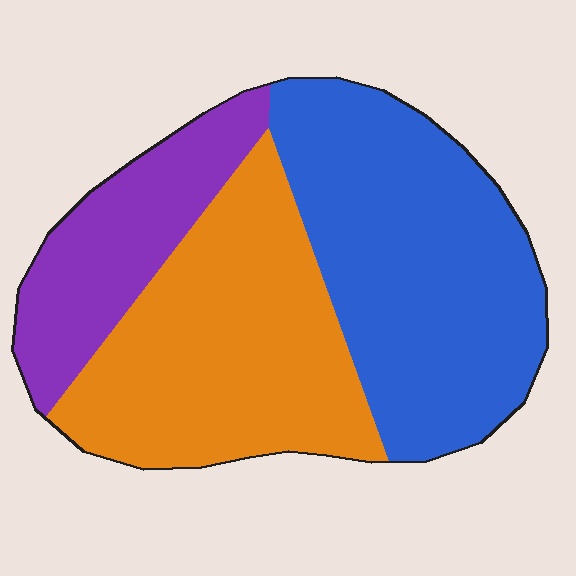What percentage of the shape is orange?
Orange takes up about three eighths (3/8) of the shape.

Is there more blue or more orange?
Blue.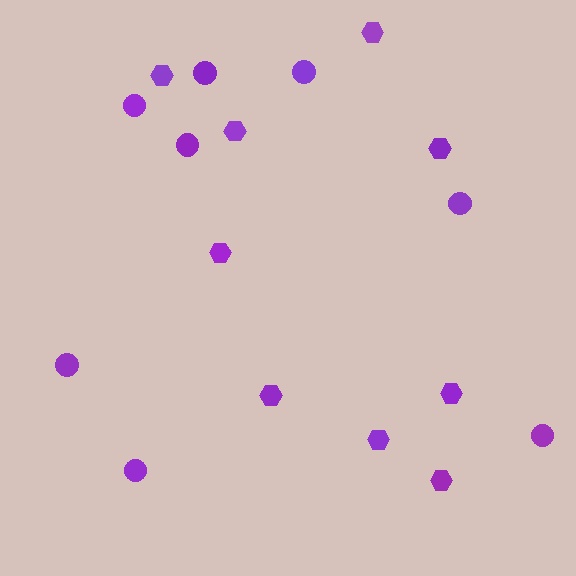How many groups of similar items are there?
There are 2 groups: one group of hexagons (9) and one group of circles (8).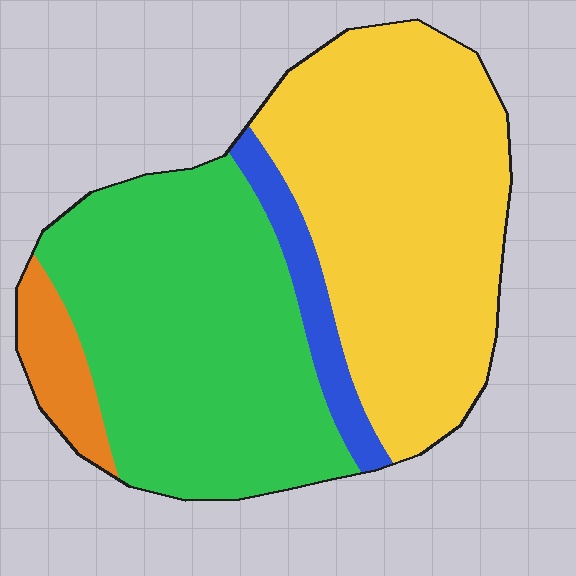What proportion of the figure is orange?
Orange takes up less than a sixth of the figure.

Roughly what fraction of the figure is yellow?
Yellow covers around 45% of the figure.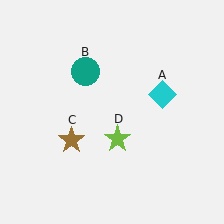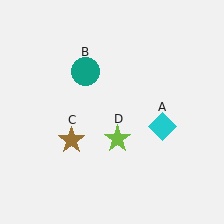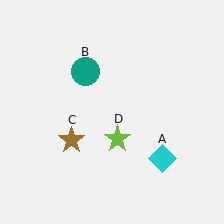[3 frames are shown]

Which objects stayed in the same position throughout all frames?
Teal circle (object B) and brown star (object C) and lime star (object D) remained stationary.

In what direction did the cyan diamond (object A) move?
The cyan diamond (object A) moved down.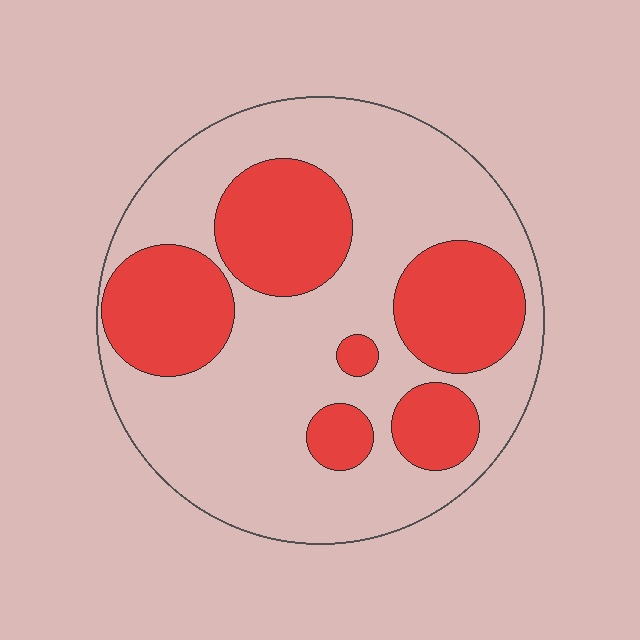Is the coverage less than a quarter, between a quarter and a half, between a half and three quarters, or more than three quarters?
Between a quarter and a half.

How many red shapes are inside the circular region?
6.